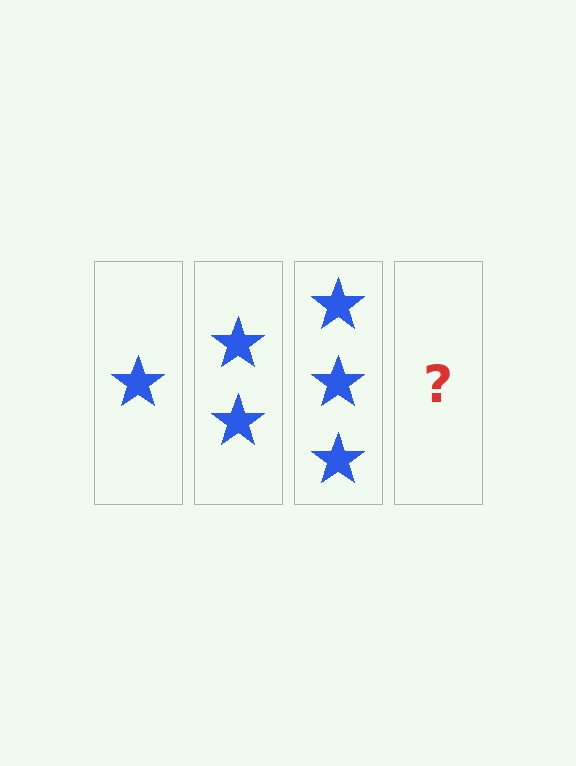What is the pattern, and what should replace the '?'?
The pattern is that each step adds one more star. The '?' should be 4 stars.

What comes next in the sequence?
The next element should be 4 stars.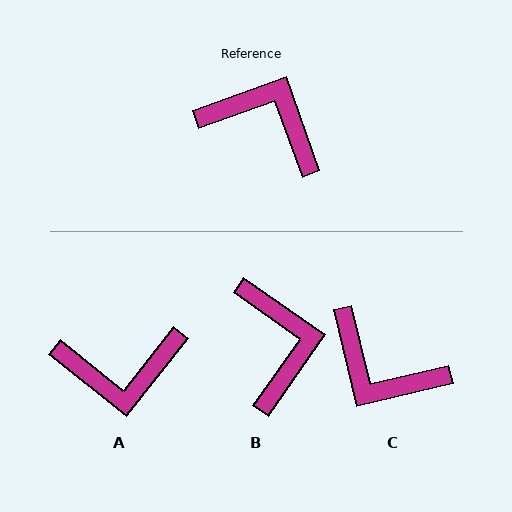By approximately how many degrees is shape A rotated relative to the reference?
Approximately 148 degrees clockwise.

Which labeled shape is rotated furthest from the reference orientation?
C, about 173 degrees away.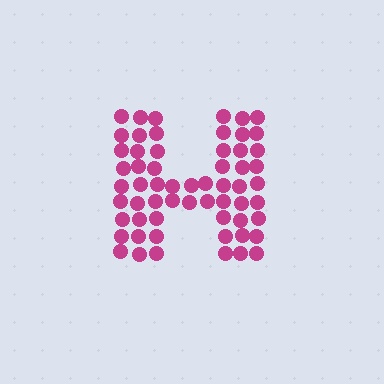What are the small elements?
The small elements are circles.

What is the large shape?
The large shape is the letter H.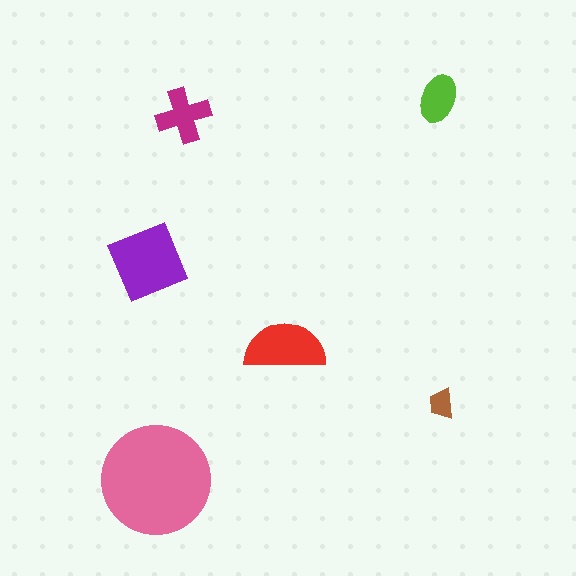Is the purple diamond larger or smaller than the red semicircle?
Larger.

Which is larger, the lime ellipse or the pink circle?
The pink circle.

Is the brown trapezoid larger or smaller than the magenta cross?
Smaller.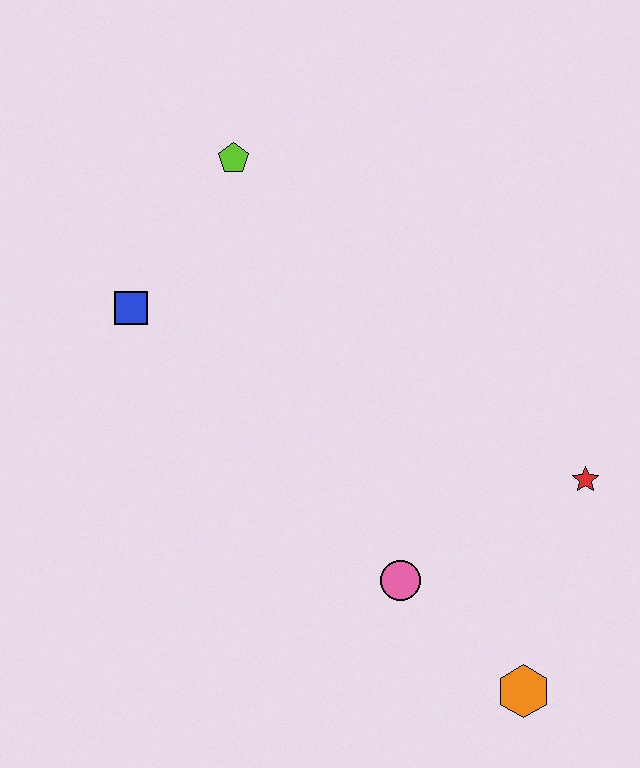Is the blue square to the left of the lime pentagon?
Yes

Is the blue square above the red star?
Yes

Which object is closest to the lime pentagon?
The blue square is closest to the lime pentagon.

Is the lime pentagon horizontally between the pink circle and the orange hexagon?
No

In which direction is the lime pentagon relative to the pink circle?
The lime pentagon is above the pink circle.